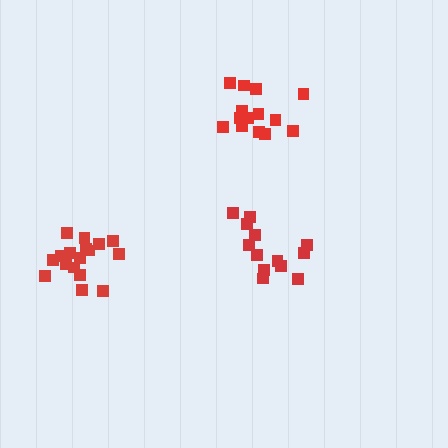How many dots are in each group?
Group 1: 13 dots, Group 2: 17 dots, Group 3: 14 dots (44 total).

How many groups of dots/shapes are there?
There are 3 groups.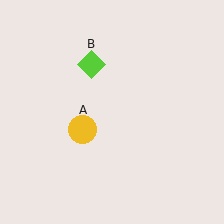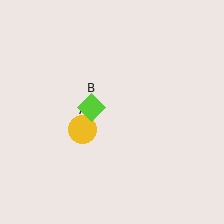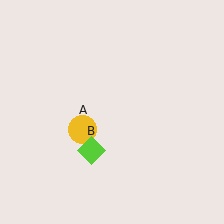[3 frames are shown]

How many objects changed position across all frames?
1 object changed position: lime diamond (object B).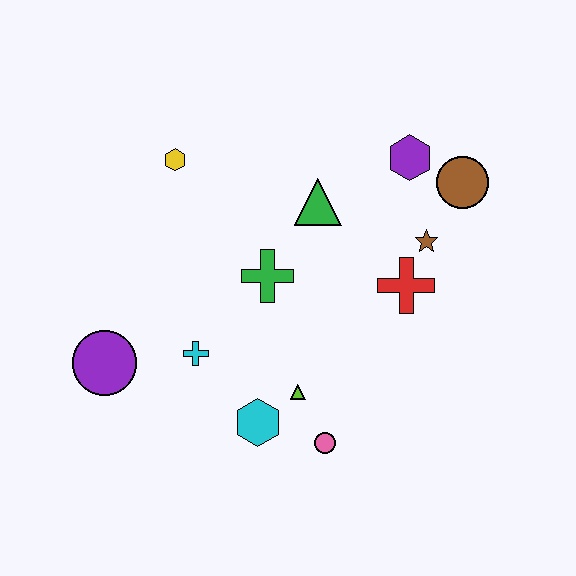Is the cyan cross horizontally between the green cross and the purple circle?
Yes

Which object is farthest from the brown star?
The purple circle is farthest from the brown star.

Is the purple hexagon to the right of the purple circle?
Yes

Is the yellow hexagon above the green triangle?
Yes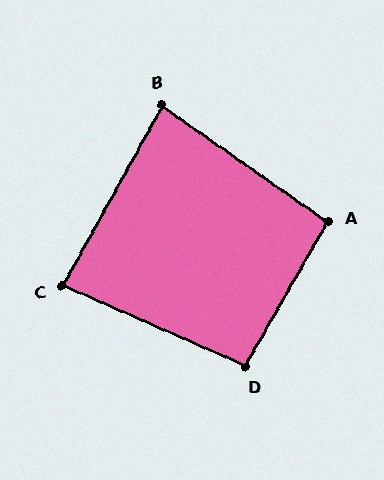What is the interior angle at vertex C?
Approximately 85 degrees (acute).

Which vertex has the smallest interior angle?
B, at approximately 84 degrees.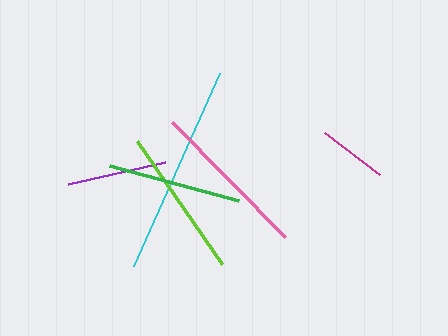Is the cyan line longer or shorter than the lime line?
The cyan line is longer than the lime line.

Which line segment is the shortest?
The magenta line is the shortest at approximately 69 pixels.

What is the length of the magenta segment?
The magenta segment is approximately 69 pixels long.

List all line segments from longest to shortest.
From longest to shortest: cyan, pink, lime, green, purple, magenta.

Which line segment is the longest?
The cyan line is the longest at approximately 212 pixels.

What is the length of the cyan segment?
The cyan segment is approximately 212 pixels long.